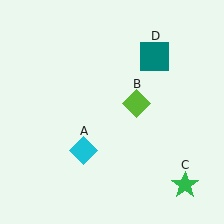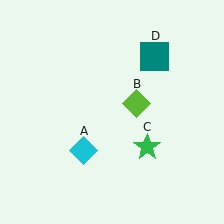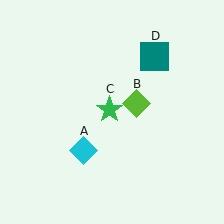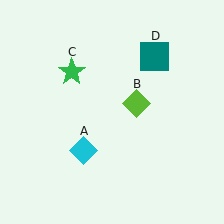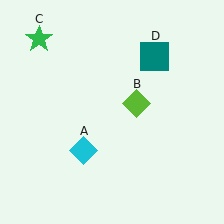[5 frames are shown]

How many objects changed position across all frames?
1 object changed position: green star (object C).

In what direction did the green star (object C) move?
The green star (object C) moved up and to the left.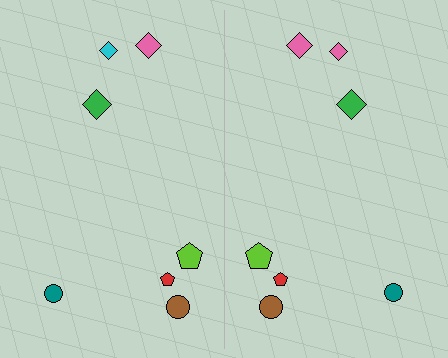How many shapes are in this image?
There are 14 shapes in this image.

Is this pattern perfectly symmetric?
No, the pattern is not perfectly symmetric. The pink diamond on the right side breaks the symmetry — its mirror counterpart is cyan.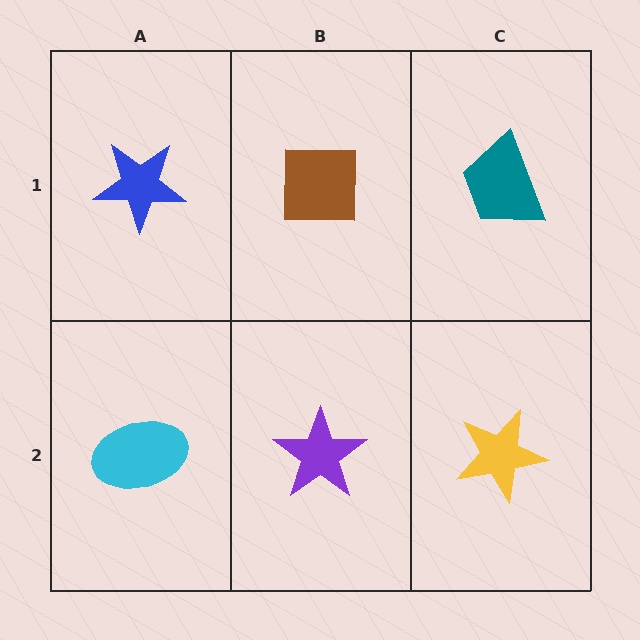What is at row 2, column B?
A purple star.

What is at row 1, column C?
A teal trapezoid.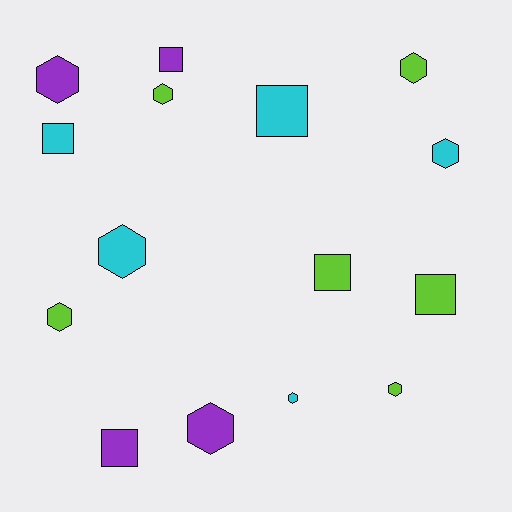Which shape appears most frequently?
Hexagon, with 9 objects.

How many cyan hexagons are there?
There are 3 cyan hexagons.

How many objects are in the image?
There are 15 objects.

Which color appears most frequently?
Lime, with 6 objects.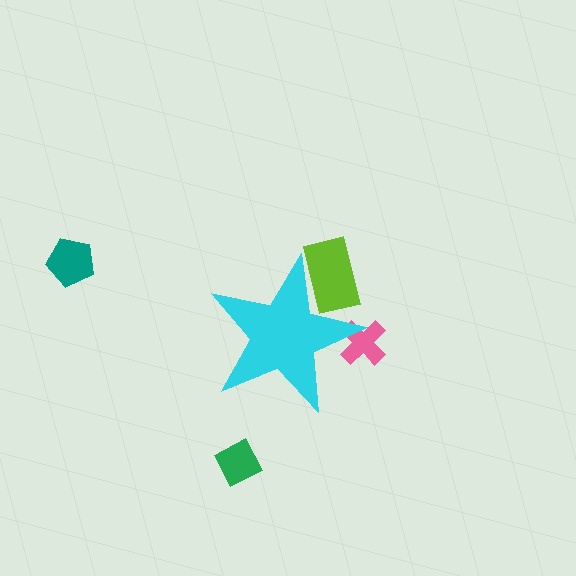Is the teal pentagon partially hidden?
No, the teal pentagon is fully visible.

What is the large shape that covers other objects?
A cyan star.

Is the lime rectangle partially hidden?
Yes, the lime rectangle is partially hidden behind the cyan star.